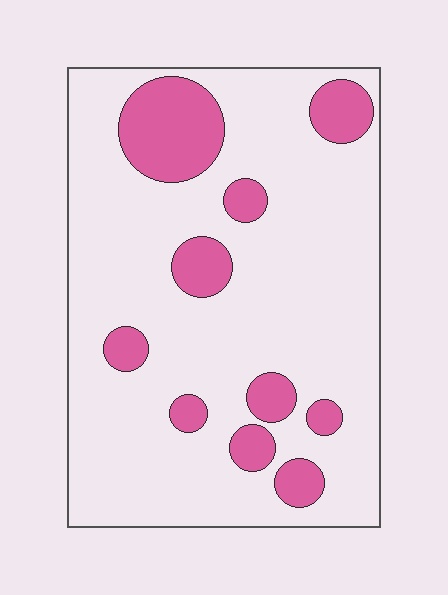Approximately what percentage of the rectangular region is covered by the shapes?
Approximately 20%.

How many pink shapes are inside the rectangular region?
10.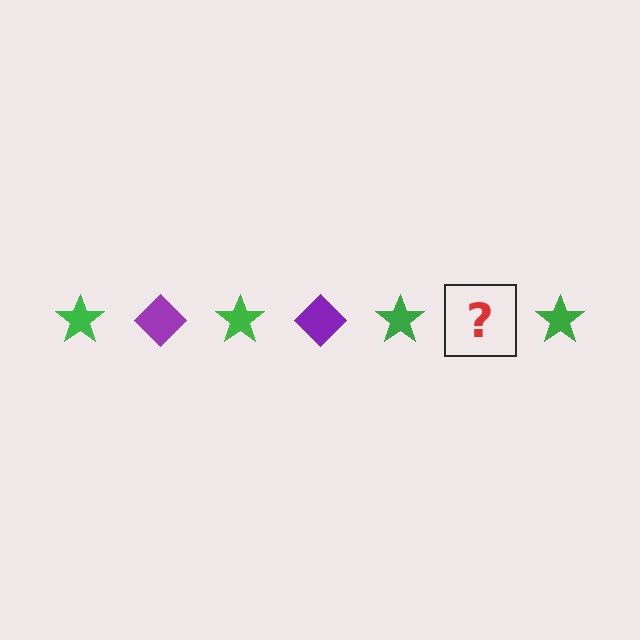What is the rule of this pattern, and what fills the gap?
The rule is that the pattern alternates between green star and purple diamond. The gap should be filled with a purple diamond.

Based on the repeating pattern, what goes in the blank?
The blank should be a purple diamond.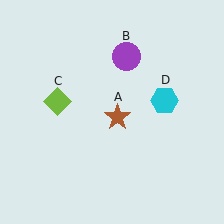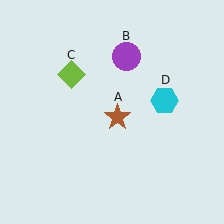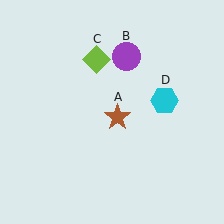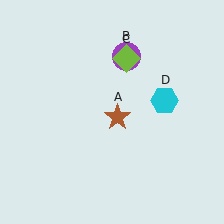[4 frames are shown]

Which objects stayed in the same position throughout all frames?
Brown star (object A) and purple circle (object B) and cyan hexagon (object D) remained stationary.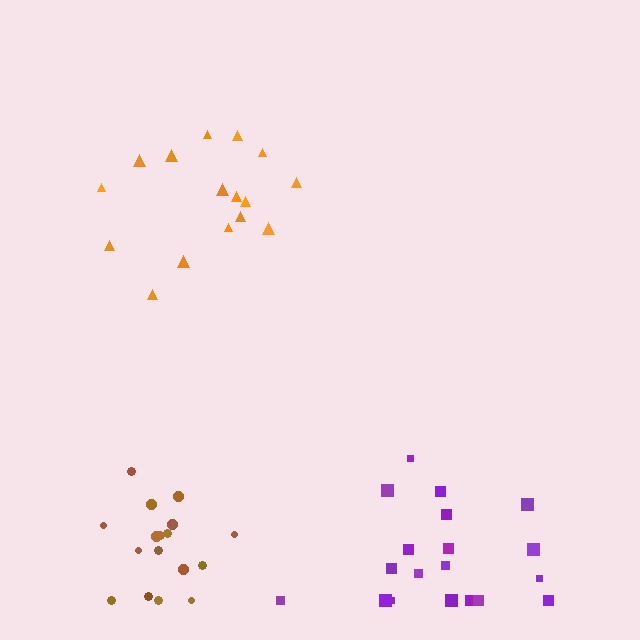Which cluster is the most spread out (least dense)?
Purple.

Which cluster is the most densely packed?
Brown.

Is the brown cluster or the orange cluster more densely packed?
Brown.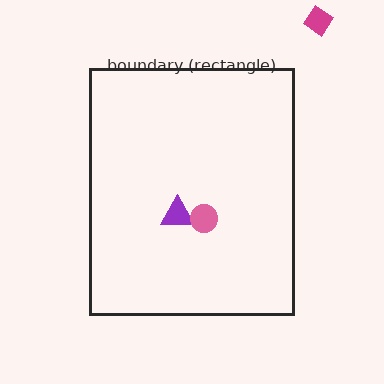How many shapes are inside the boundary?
2 inside, 1 outside.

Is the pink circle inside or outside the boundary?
Inside.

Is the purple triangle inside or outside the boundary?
Inside.